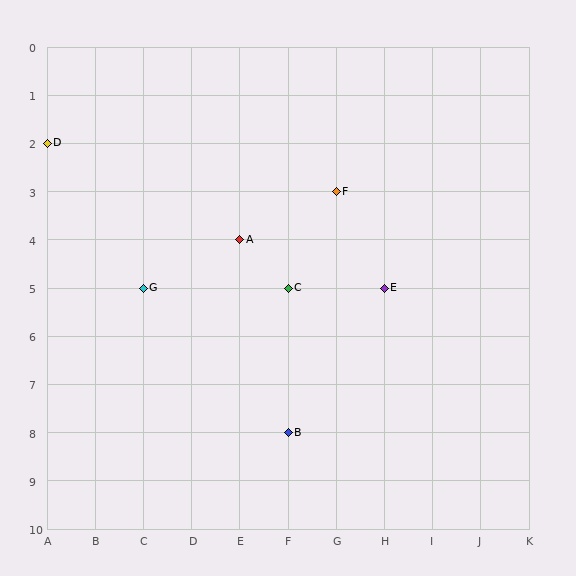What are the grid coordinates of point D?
Point D is at grid coordinates (A, 2).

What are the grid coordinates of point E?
Point E is at grid coordinates (H, 5).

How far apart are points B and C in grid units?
Points B and C are 3 rows apart.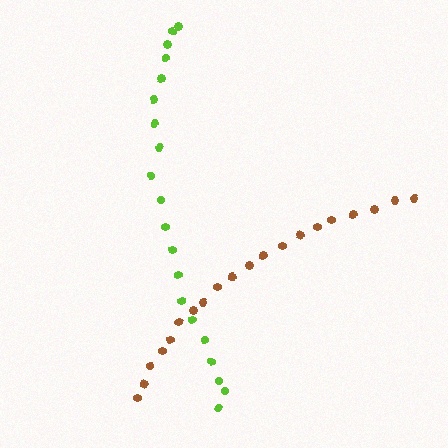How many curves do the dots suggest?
There are 2 distinct paths.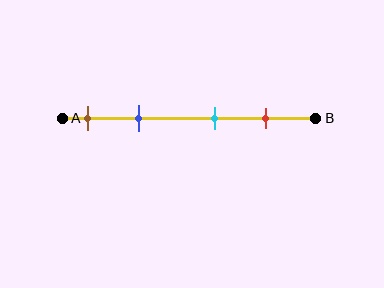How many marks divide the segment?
There are 4 marks dividing the segment.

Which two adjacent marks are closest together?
The brown and blue marks are the closest adjacent pair.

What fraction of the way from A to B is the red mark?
The red mark is approximately 80% (0.8) of the way from A to B.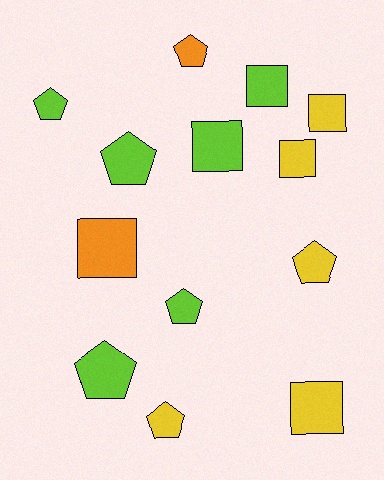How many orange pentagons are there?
There is 1 orange pentagon.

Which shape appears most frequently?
Pentagon, with 7 objects.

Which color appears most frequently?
Lime, with 6 objects.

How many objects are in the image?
There are 13 objects.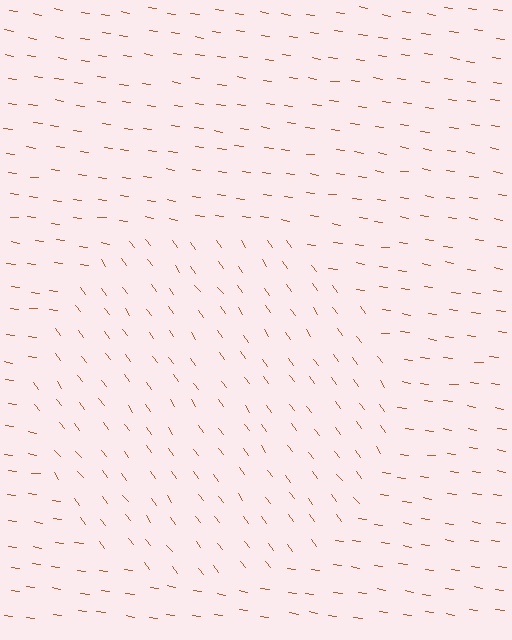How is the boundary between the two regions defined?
The boundary is defined purely by a change in line orientation (approximately 45 degrees difference). All lines are the same color and thickness.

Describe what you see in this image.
The image is filled with small brown line segments. A circle region in the image has lines oriented differently from the surrounding lines, creating a visible texture boundary.